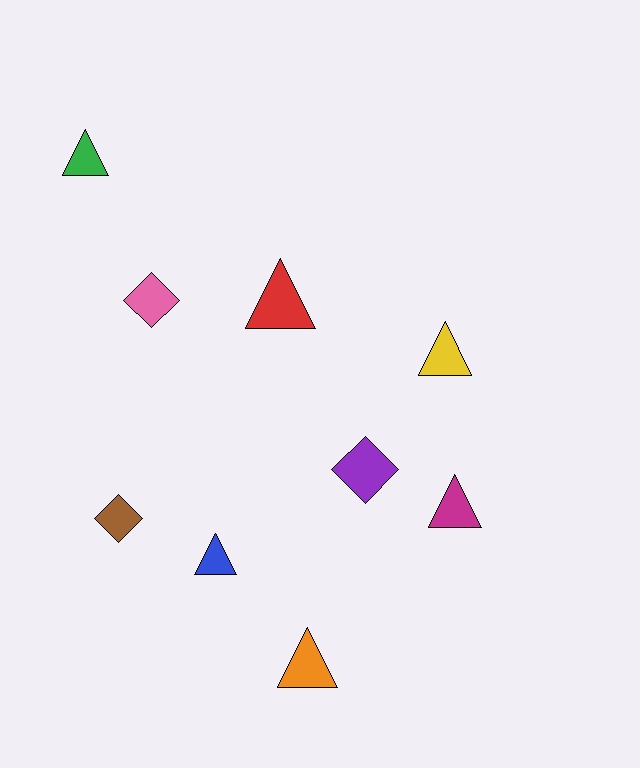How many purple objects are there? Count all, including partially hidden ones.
There is 1 purple object.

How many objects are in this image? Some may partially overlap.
There are 9 objects.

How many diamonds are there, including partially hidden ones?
There are 3 diamonds.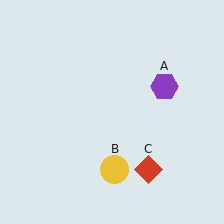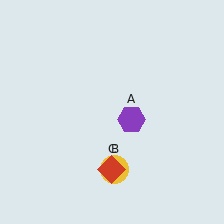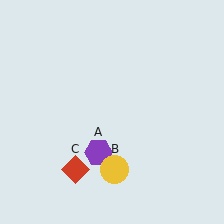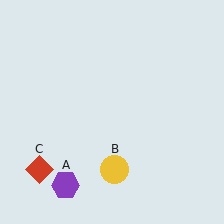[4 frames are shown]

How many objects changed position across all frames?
2 objects changed position: purple hexagon (object A), red diamond (object C).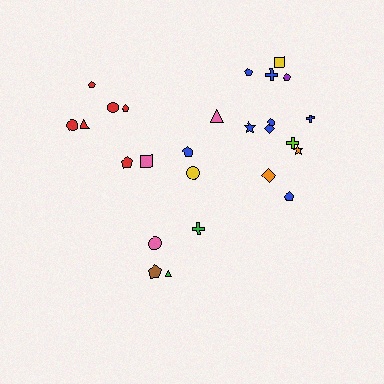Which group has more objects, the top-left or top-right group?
The top-right group.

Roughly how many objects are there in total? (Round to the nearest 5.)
Roughly 25 objects in total.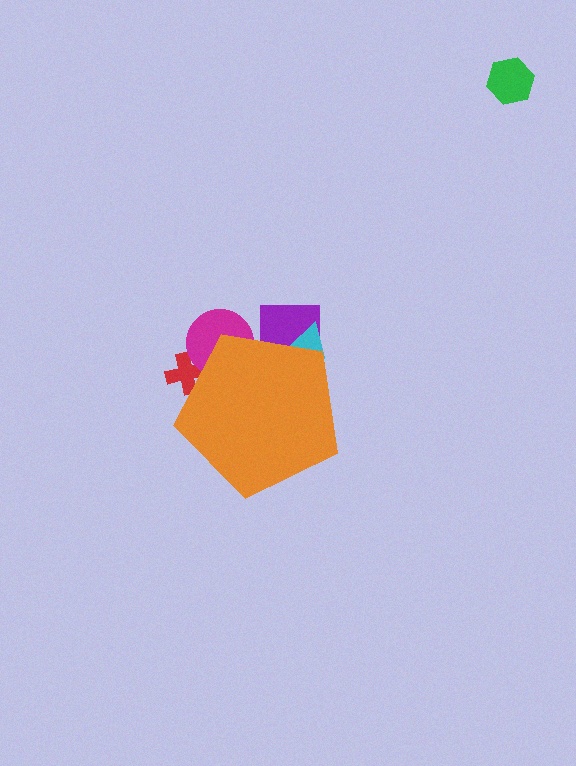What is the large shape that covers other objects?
An orange pentagon.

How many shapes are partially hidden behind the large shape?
4 shapes are partially hidden.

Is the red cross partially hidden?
Yes, the red cross is partially hidden behind the orange pentagon.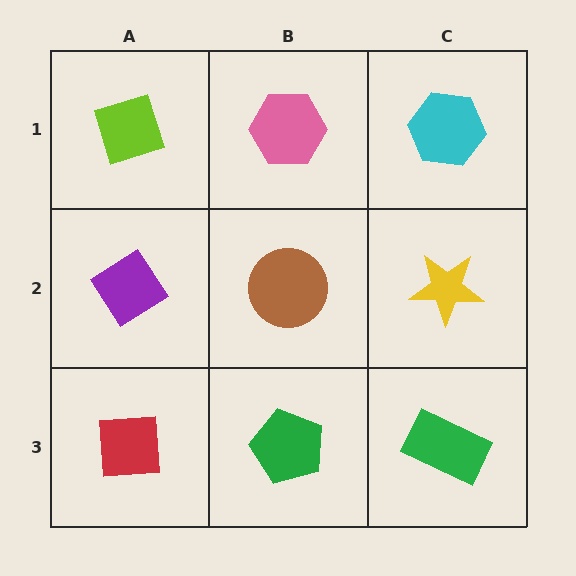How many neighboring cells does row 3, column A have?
2.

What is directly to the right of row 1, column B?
A cyan hexagon.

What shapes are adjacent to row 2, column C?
A cyan hexagon (row 1, column C), a green rectangle (row 3, column C), a brown circle (row 2, column B).